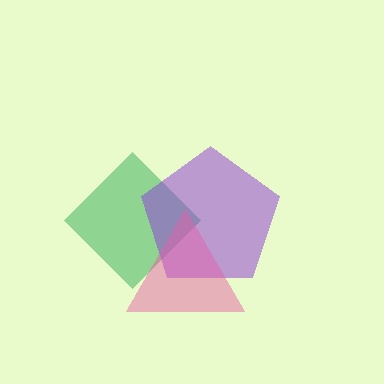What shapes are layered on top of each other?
The layered shapes are: a green diamond, a purple pentagon, a pink triangle.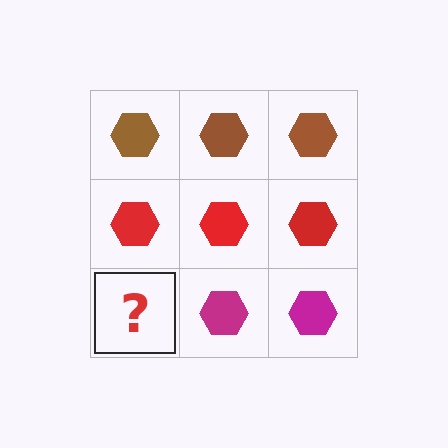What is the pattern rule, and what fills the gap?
The rule is that each row has a consistent color. The gap should be filled with a magenta hexagon.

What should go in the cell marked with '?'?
The missing cell should contain a magenta hexagon.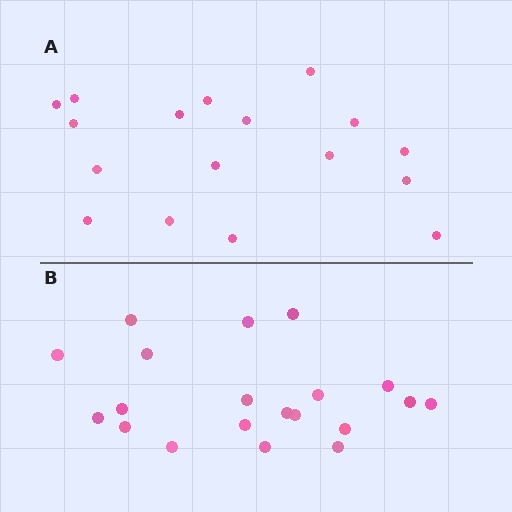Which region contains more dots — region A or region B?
Region B (the bottom region) has more dots.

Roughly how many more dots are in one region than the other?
Region B has just a few more — roughly 2 or 3 more dots than region A.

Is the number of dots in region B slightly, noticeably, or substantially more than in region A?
Region B has only slightly more — the two regions are fairly close. The ratio is roughly 1.2 to 1.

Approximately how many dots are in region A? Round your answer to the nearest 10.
About 20 dots. (The exact count is 17, which rounds to 20.)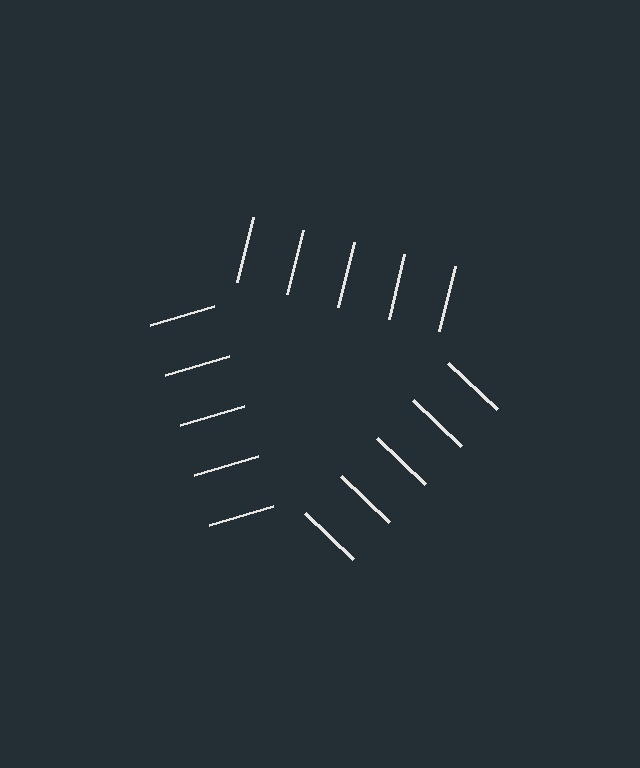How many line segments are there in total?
15 — 5 along each of the 3 edges.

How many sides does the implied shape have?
3 sides — the line-ends trace a triangle.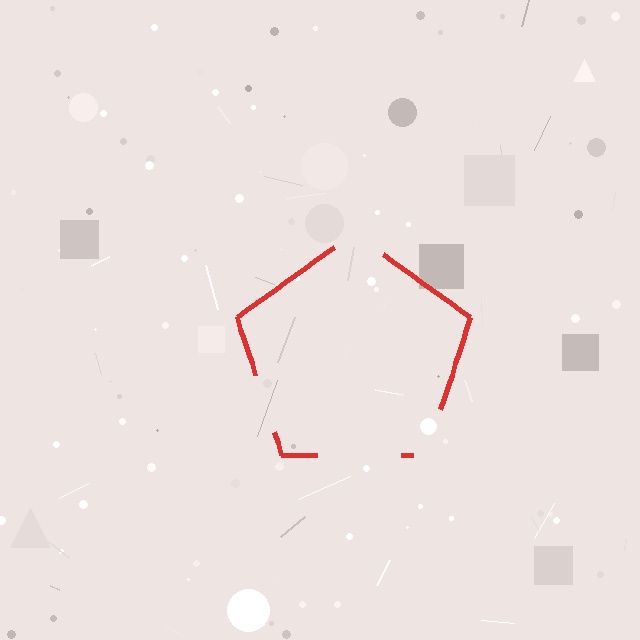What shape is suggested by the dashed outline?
The dashed outline suggests a pentagon.